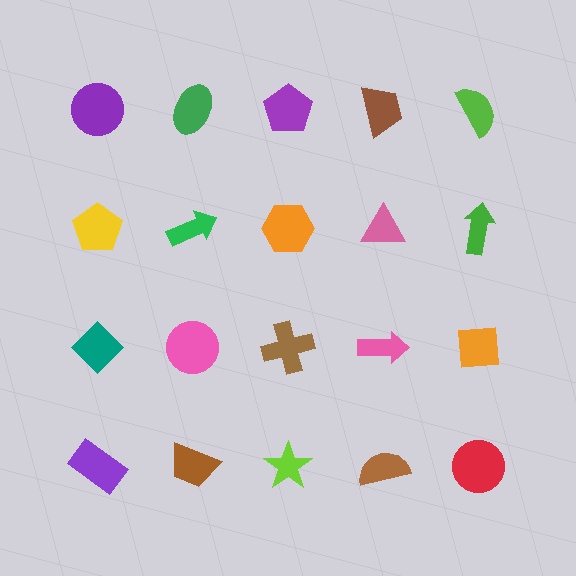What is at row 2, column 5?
A green arrow.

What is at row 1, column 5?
A lime semicircle.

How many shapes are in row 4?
5 shapes.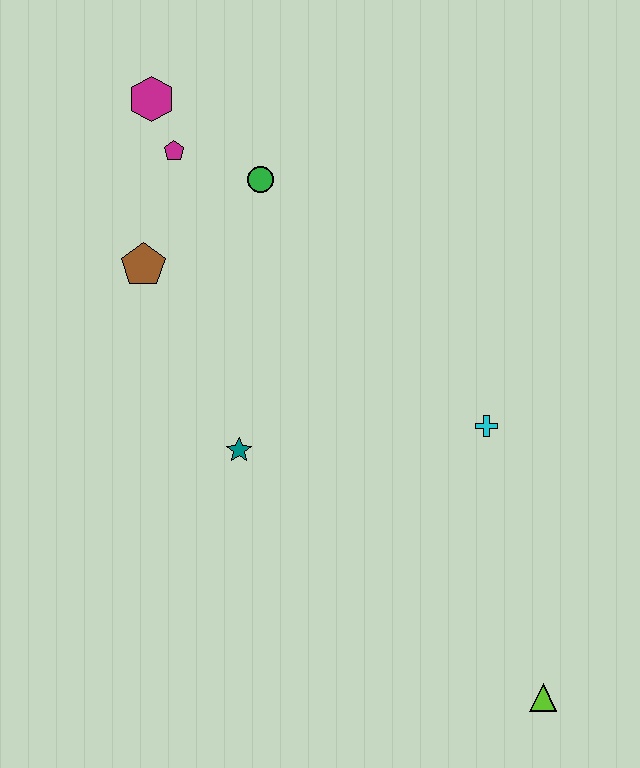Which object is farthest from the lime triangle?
The magenta hexagon is farthest from the lime triangle.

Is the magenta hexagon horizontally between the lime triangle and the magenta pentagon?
No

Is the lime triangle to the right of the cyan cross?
Yes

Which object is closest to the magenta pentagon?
The magenta hexagon is closest to the magenta pentagon.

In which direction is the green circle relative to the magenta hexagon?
The green circle is to the right of the magenta hexagon.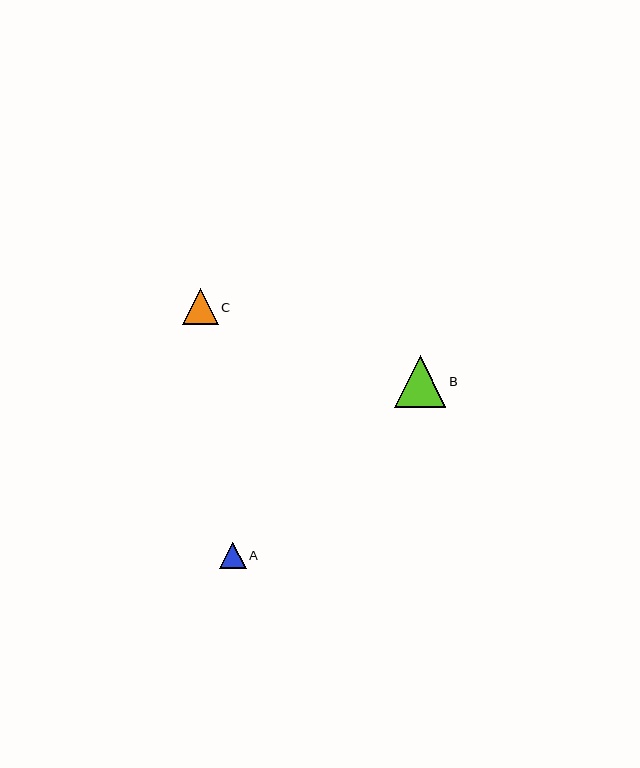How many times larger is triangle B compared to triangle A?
Triangle B is approximately 2.0 times the size of triangle A.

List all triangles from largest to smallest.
From largest to smallest: B, C, A.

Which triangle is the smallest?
Triangle A is the smallest with a size of approximately 26 pixels.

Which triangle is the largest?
Triangle B is the largest with a size of approximately 52 pixels.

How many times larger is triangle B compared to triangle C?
Triangle B is approximately 1.4 times the size of triangle C.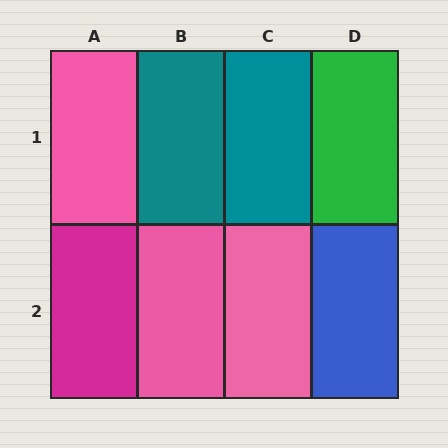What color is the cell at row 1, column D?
Green.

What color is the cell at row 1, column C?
Teal.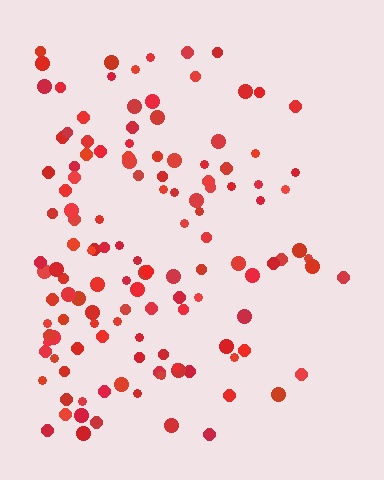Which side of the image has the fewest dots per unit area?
The right.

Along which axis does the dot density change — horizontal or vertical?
Horizontal.